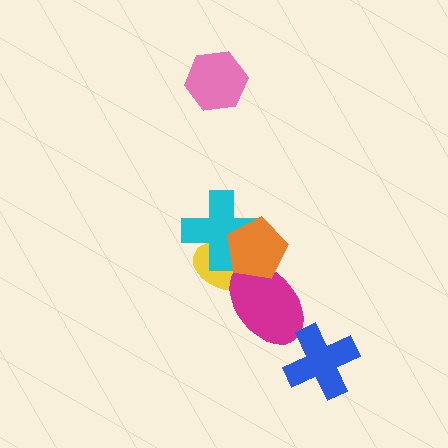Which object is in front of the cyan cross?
The orange pentagon is in front of the cyan cross.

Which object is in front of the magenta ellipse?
The orange pentagon is in front of the magenta ellipse.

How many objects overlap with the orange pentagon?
3 objects overlap with the orange pentagon.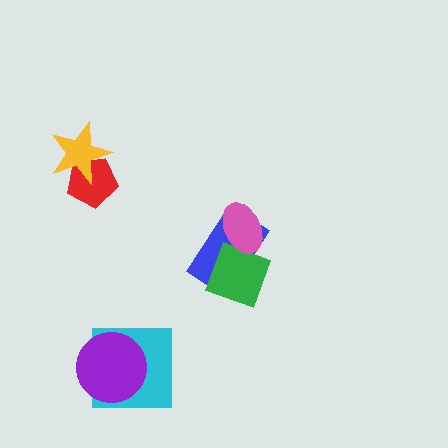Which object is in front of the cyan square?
The purple circle is in front of the cyan square.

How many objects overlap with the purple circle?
1 object overlaps with the purple circle.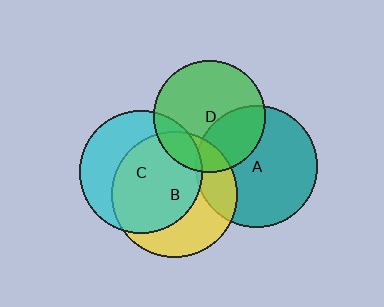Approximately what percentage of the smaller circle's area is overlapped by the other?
Approximately 15%.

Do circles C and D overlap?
Yes.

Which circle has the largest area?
Circle B (yellow).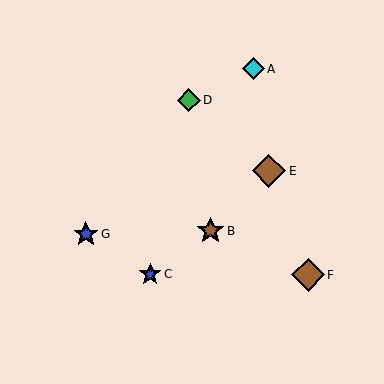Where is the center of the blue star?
The center of the blue star is at (150, 274).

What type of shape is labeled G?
Shape G is a blue star.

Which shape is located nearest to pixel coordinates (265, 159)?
The brown diamond (labeled E) at (269, 171) is nearest to that location.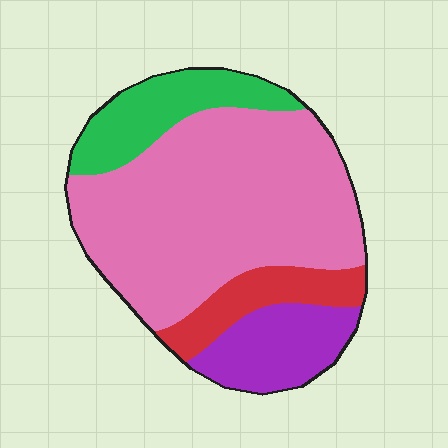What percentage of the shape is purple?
Purple covers 14% of the shape.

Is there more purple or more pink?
Pink.